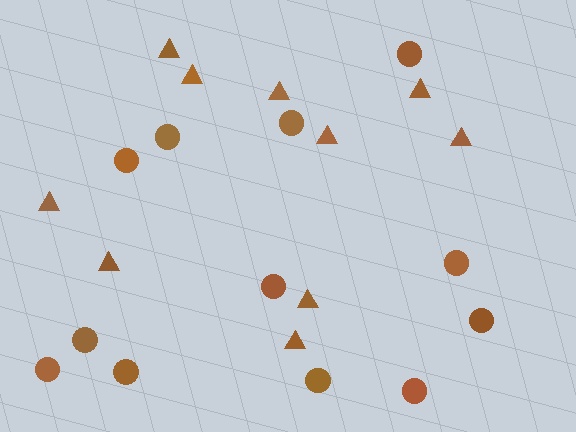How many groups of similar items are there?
There are 2 groups: one group of circles (12) and one group of triangles (10).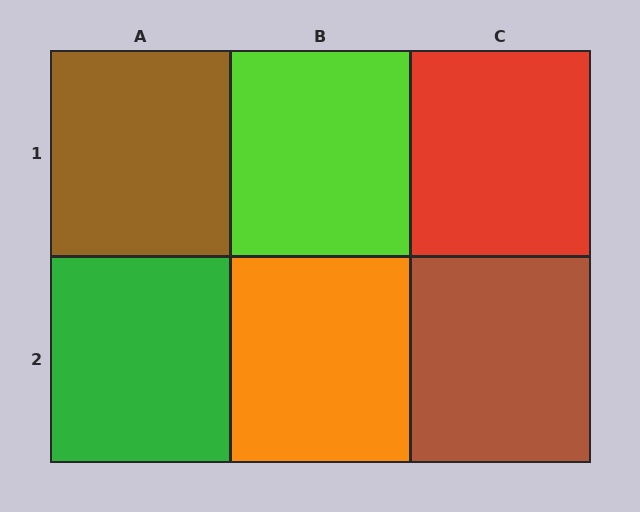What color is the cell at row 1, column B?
Lime.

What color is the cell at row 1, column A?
Brown.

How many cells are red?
1 cell is red.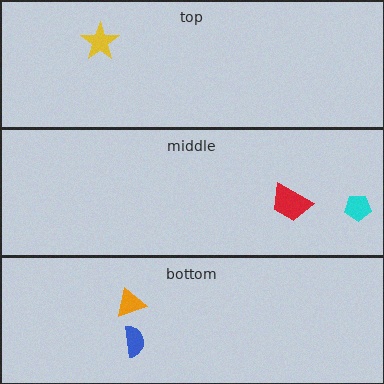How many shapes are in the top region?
1.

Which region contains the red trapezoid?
The middle region.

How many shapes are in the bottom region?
2.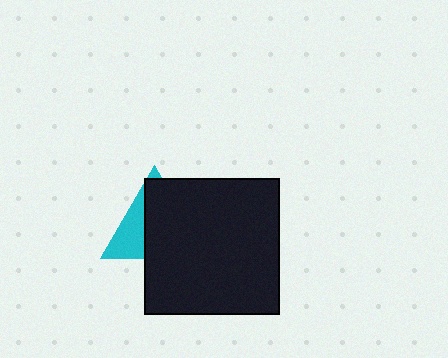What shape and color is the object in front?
The object in front is a black square.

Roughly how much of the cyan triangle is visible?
A small part of it is visible (roughly 34%).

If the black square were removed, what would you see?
You would see the complete cyan triangle.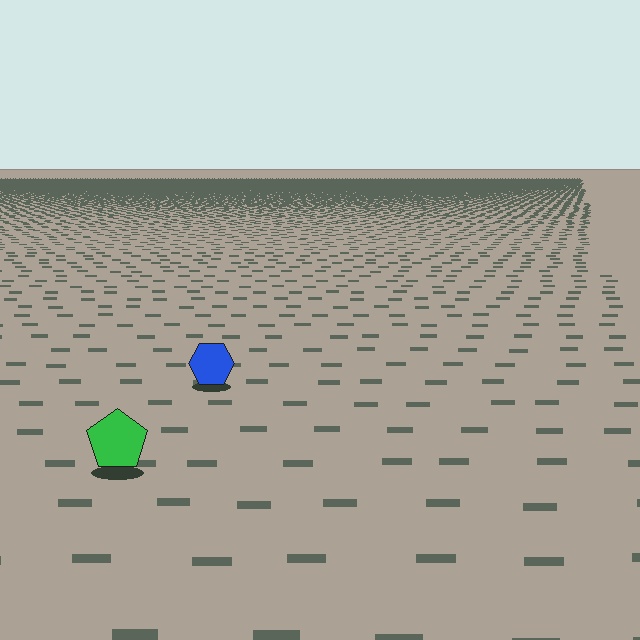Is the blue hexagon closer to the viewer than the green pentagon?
No. The green pentagon is closer — you can tell from the texture gradient: the ground texture is coarser near it.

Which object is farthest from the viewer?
The blue hexagon is farthest from the viewer. It appears smaller and the ground texture around it is denser.